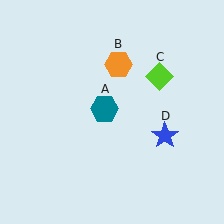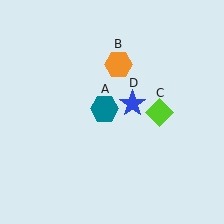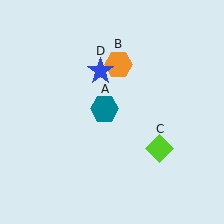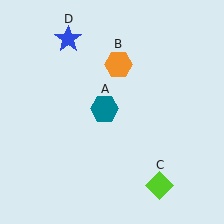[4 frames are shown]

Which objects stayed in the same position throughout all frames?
Teal hexagon (object A) and orange hexagon (object B) remained stationary.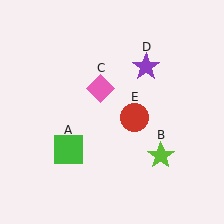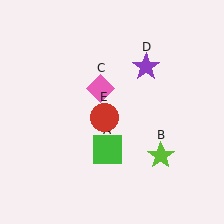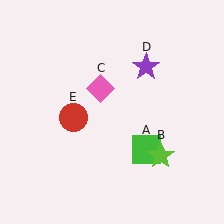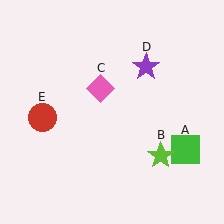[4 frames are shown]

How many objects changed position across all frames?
2 objects changed position: green square (object A), red circle (object E).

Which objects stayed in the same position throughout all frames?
Lime star (object B) and pink diamond (object C) and purple star (object D) remained stationary.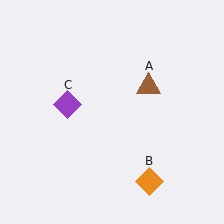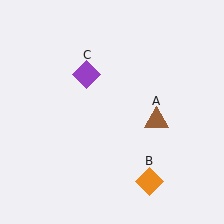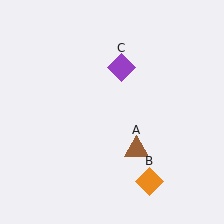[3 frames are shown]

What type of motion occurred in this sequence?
The brown triangle (object A), purple diamond (object C) rotated clockwise around the center of the scene.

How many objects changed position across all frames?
2 objects changed position: brown triangle (object A), purple diamond (object C).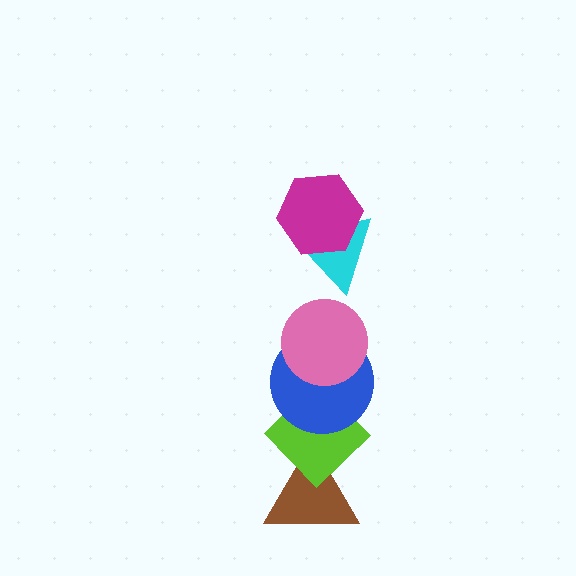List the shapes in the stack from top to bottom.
From top to bottom: the magenta hexagon, the cyan triangle, the pink circle, the blue circle, the lime diamond, the brown triangle.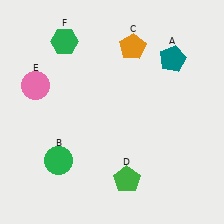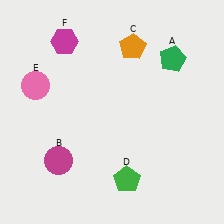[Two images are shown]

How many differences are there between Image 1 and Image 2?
There are 3 differences between the two images.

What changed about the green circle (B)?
In Image 1, B is green. In Image 2, it changed to magenta.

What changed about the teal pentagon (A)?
In Image 1, A is teal. In Image 2, it changed to green.